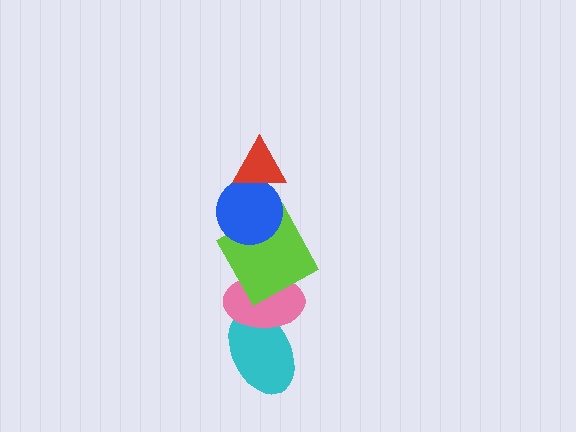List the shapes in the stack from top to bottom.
From top to bottom: the red triangle, the blue circle, the lime square, the pink ellipse, the cyan ellipse.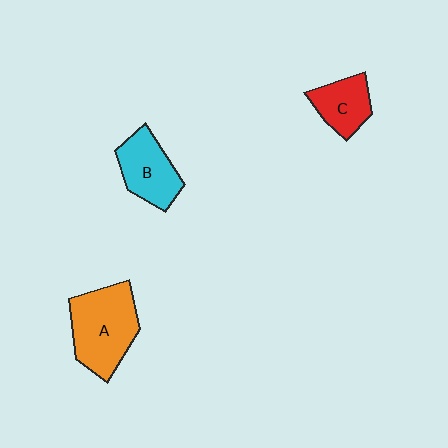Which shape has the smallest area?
Shape C (red).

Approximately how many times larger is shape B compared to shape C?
Approximately 1.3 times.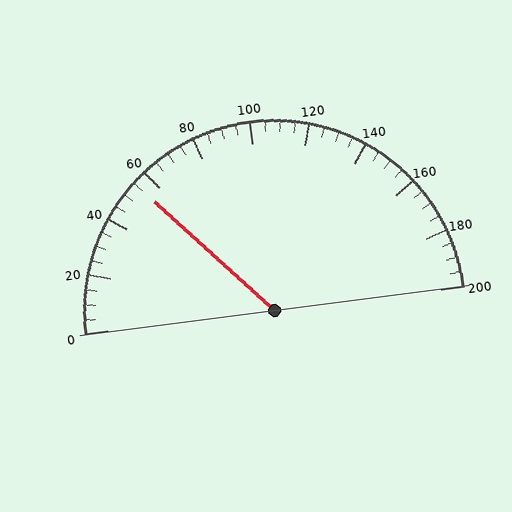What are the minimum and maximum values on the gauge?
The gauge ranges from 0 to 200.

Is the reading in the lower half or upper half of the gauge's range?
The reading is in the lower half of the range (0 to 200).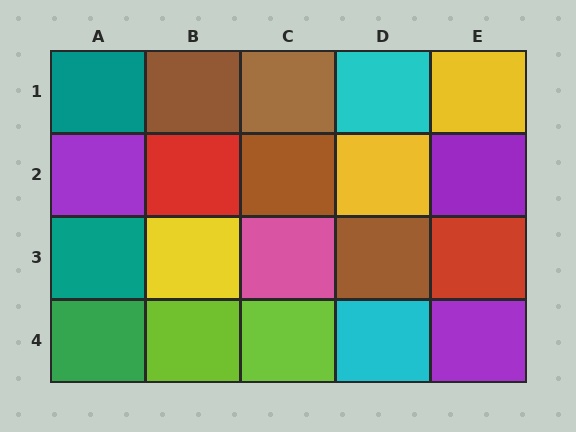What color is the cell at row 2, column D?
Yellow.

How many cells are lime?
2 cells are lime.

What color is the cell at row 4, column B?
Lime.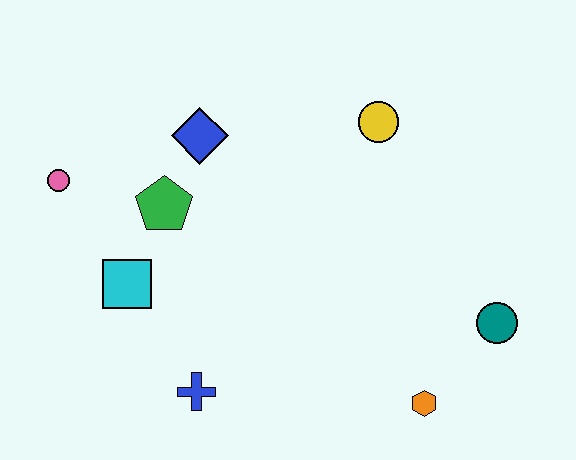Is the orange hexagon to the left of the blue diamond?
No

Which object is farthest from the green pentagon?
The teal circle is farthest from the green pentagon.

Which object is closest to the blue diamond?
The green pentagon is closest to the blue diamond.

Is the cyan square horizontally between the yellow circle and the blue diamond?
No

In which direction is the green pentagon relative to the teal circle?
The green pentagon is to the left of the teal circle.